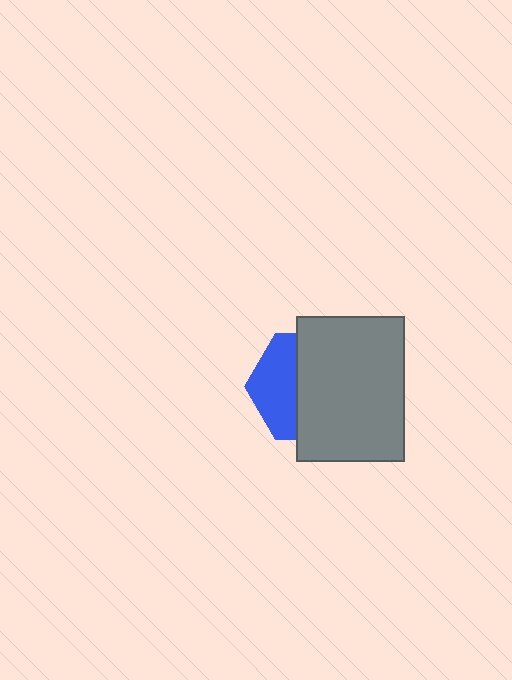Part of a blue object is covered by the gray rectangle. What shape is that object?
It is a hexagon.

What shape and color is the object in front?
The object in front is a gray rectangle.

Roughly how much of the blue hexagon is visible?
A small part of it is visible (roughly 39%).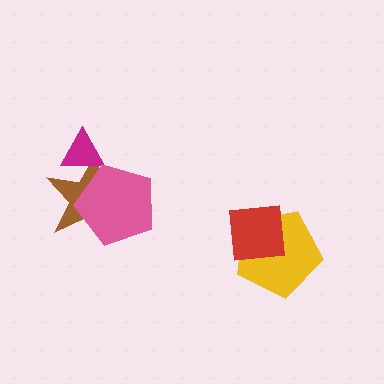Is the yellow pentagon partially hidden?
Yes, it is partially covered by another shape.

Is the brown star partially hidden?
Yes, it is partially covered by another shape.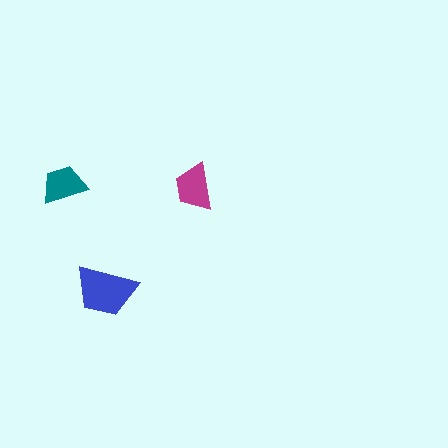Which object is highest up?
The teal trapezoid is topmost.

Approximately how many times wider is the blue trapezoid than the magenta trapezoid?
About 1.5 times wider.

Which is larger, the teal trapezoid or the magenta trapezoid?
The magenta one.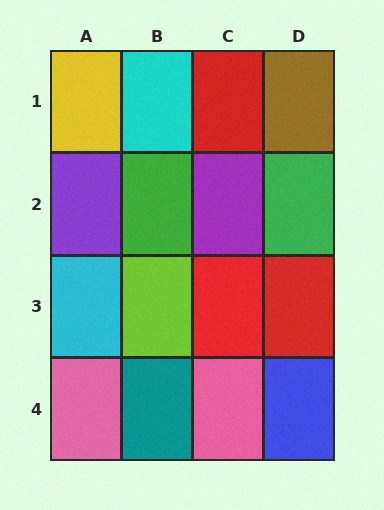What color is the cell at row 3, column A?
Cyan.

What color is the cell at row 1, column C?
Red.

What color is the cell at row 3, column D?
Red.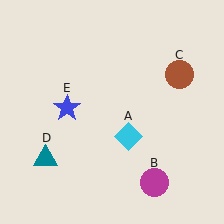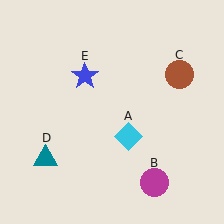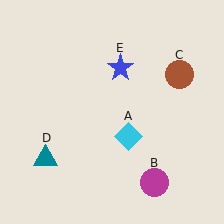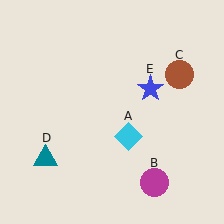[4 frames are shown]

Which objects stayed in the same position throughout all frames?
Cyan diamond (object A) and magenta circle (object B) and brown circle (object C) and teal triangle (object D) remained stationary.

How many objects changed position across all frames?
1 object changed position: blue star (object E).